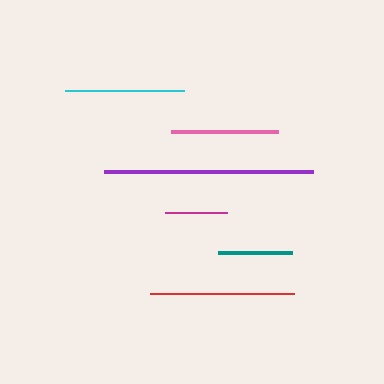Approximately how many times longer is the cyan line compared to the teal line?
The cyan line is approximately 1.6 times the length of the teal line.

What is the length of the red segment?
The red segment is approximately 144 pixels long.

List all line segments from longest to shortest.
From longest to shortest: purple, red, cyan, pink, teal, magenta.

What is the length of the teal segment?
The teal segment is approximately 74 pixels long.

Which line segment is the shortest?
The magenta line is the shortest at approximately 62 pixels.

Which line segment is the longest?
The purple line is the longest at approximately 209 pixels.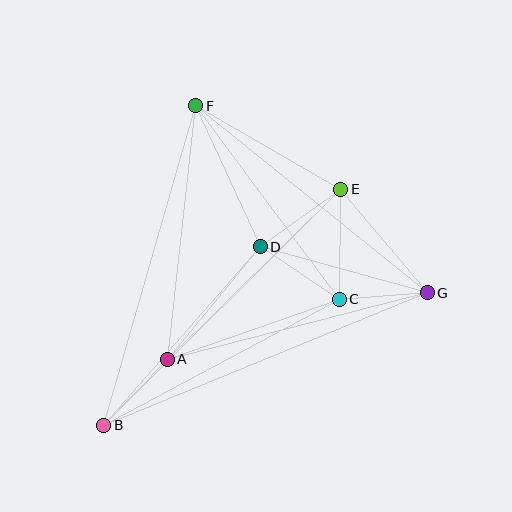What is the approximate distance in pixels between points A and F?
The distance between A and F is approximately 255 pixels.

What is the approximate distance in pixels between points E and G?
The distance between E and G is approximately 135 pixels.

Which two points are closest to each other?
Points C and G are closest to each other.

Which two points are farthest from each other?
Points B and G are farthest from each other.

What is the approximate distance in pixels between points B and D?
The distance between B and D is approximately 237 pixels.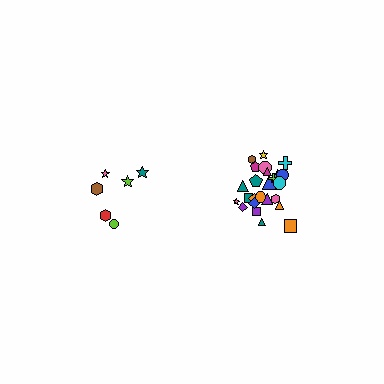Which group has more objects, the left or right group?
The right group.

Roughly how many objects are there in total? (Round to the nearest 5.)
Roughly 30 objects in total.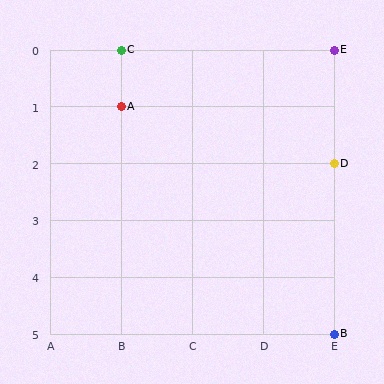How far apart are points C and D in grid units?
Points C and D are 3 columns and 2 rows apart (about 3.6 grid units diagonally).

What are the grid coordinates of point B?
Point B is at grid coordinates (E, 5).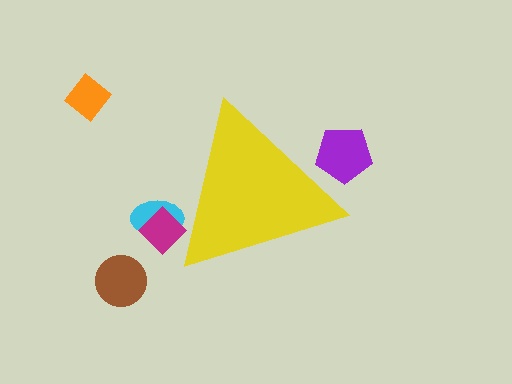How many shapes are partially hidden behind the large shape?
3 shapes are partially hidden.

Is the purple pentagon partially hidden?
Yes, the purple pentagon is partially hidden behind the yellow triangle.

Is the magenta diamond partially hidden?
Yes, the magenta diamond is partially hidden behind the yellow triangle.